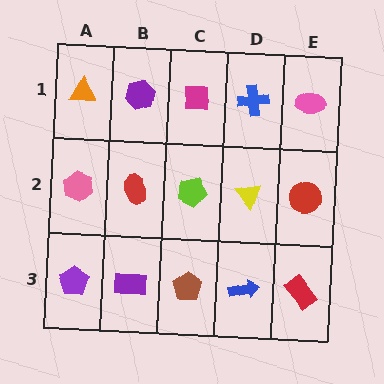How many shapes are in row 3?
5 shapes.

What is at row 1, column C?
A magenta square.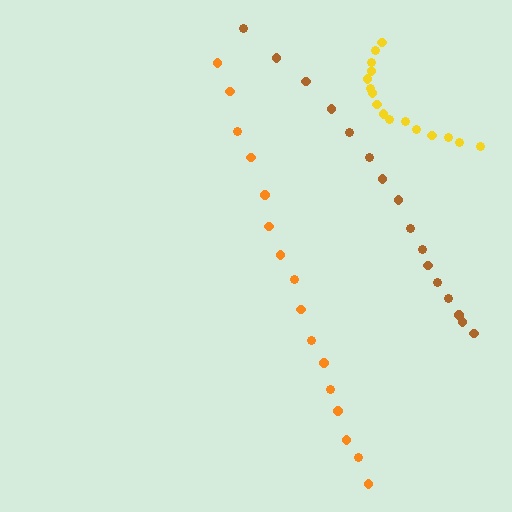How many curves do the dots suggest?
There are 3 distinct paths.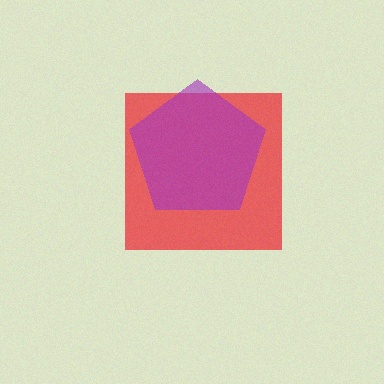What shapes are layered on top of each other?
The layered shapes are: a red square, a purple pentagon.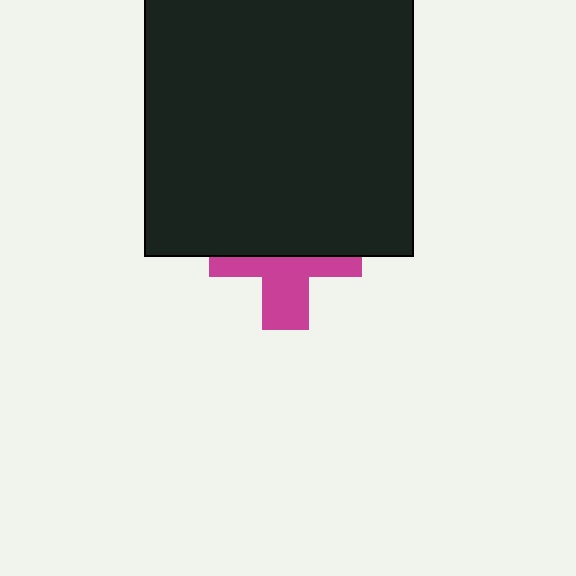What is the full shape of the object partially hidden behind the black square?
The partially hidden object is a magenta cross.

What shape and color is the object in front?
The object in front is a black square.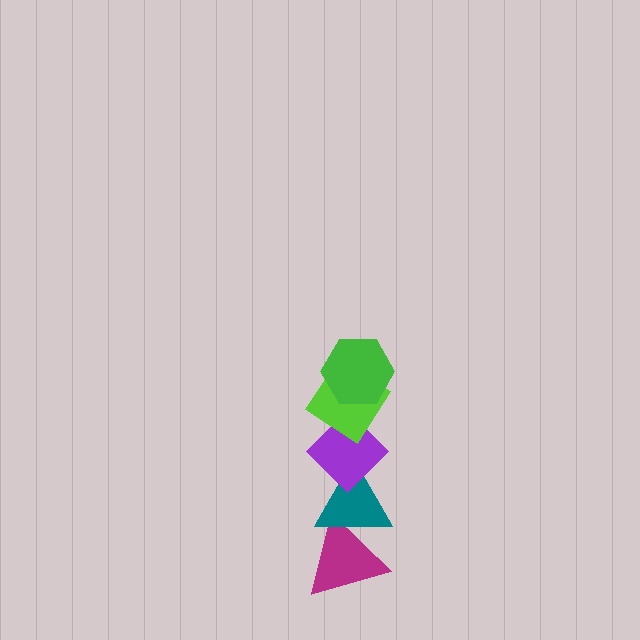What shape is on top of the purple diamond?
The lime diamond is on top of the purple diamond.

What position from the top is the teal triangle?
The teal triangle is 4th from the top.